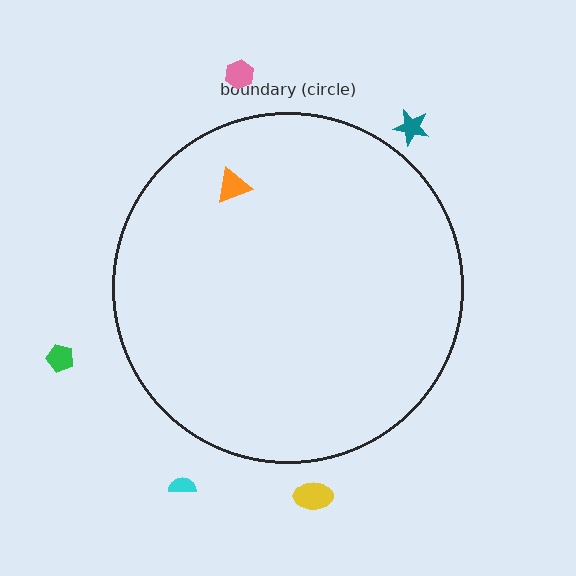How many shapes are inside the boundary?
1 inside, 5 outside.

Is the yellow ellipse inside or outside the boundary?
Outside.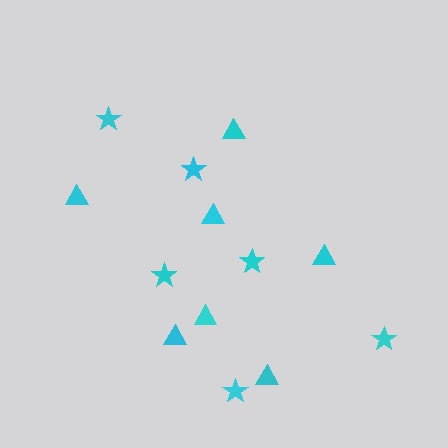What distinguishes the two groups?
There are 2 groups: one group of triangles (7) and one group of stars (6).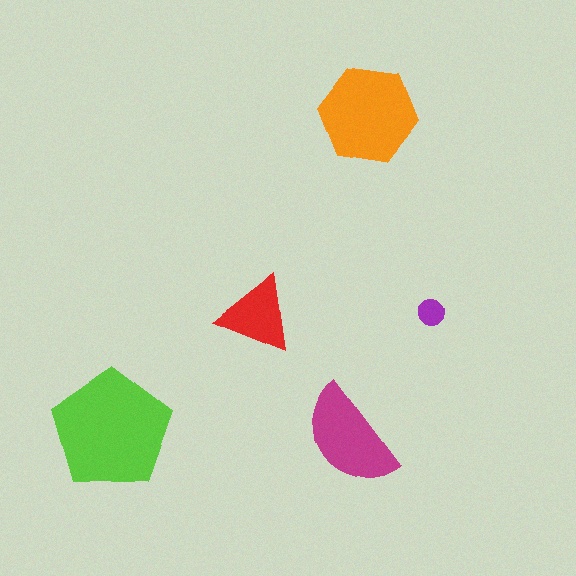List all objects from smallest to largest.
The purple circle, the red triangle, the magenta semicircle, the orange hexagon, the lime pentagon.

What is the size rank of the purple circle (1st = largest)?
5th.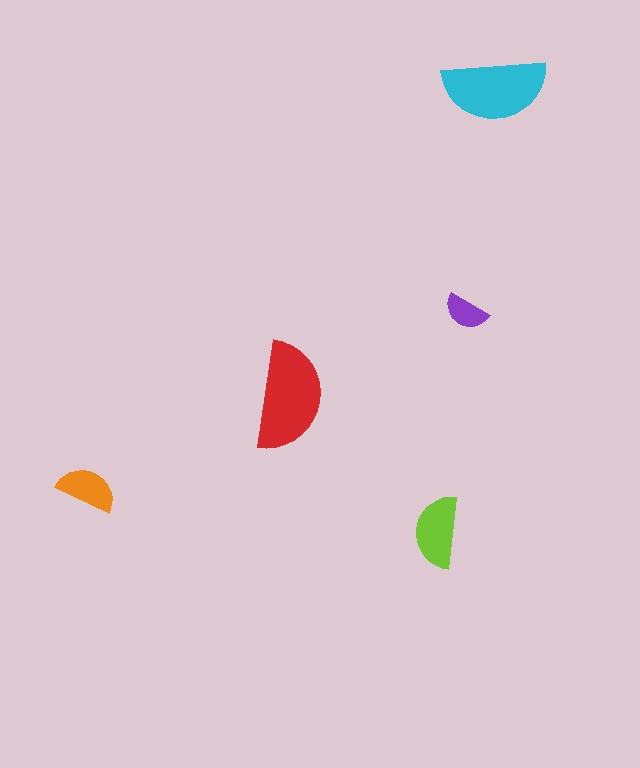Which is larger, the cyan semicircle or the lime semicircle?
The cyan one.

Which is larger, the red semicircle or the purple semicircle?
The red one.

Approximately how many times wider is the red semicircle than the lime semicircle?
About 1.5 times wider.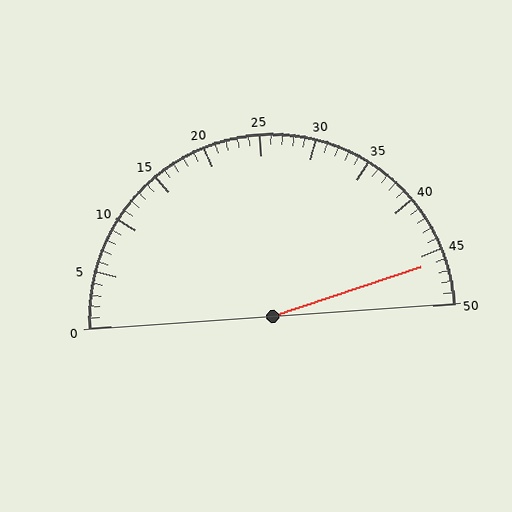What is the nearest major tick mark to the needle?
The nearest major tick mark is 45.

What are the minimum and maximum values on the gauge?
The gauge ranges from 0 to 50.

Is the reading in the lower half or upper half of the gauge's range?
The reading is in the upper half of the range (0 to 50).